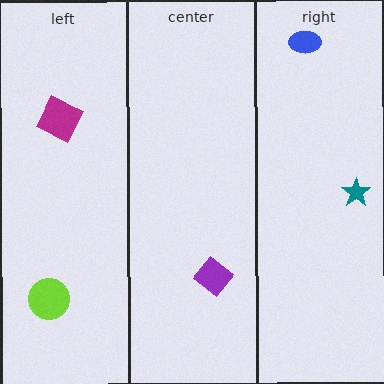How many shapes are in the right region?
2.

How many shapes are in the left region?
2.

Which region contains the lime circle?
The left region.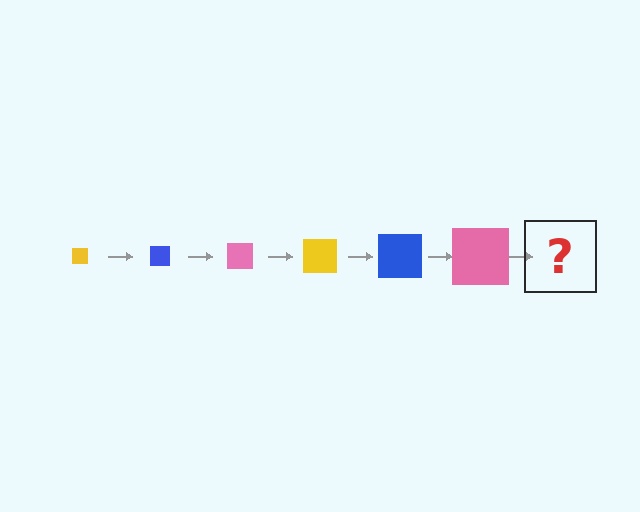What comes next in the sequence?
The next element should be a yellow square, larger than the previous one.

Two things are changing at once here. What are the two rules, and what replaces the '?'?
The two rules are that the square grows larger each step and the color cycles through yellow, blue, and pink. The '?' should be a yellow square, larger than the previous one.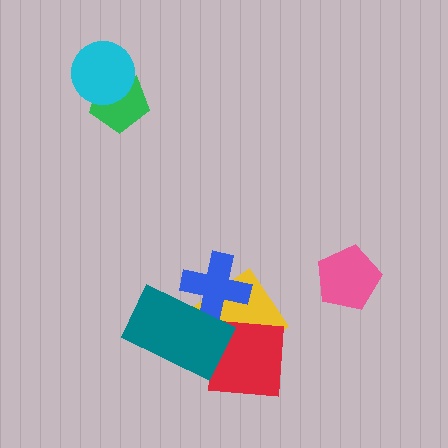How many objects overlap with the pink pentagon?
0 objects overlap with the pink pentagon.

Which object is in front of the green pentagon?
The cyan circle is in front of the green pentagon.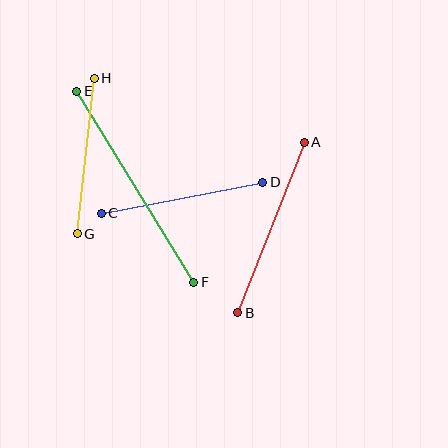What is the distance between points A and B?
The distance is approximately 183 pixels.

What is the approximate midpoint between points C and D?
The midpoint is at approximately (182, 198) pixels.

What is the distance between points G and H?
The distance is approximately 157 pixels.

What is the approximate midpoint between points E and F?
The midpoint is at approximately (135, 187) pixels.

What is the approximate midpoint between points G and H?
The midpoint is at approximately (86, 156) pixels.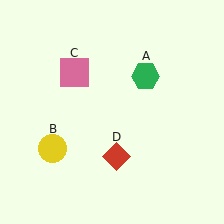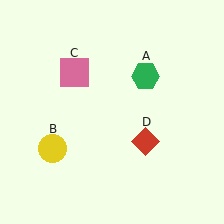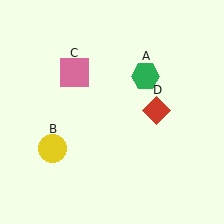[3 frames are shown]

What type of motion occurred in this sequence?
The red diamond (object D) rotated counterclockwise around the center of the scene.